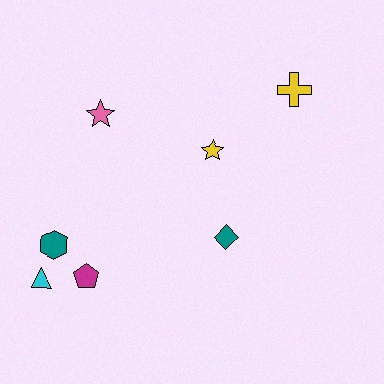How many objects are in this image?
There are 7 objects.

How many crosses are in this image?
There is 1 cross.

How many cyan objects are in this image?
There is 1 cyan object.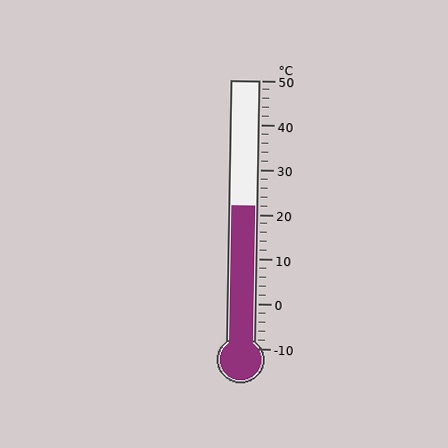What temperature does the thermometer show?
The thermometer shows approximately 22°C.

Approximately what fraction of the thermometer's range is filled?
The thermometer is filled to approximately 55% of its range.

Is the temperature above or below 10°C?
The temperature is above 10°C.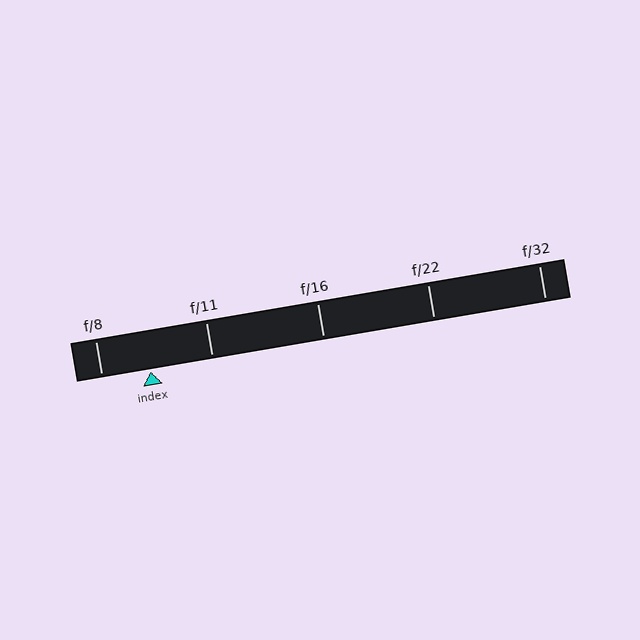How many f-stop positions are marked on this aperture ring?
There are 5 f-stop positions marked.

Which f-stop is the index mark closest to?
The index mark is closest to f/8.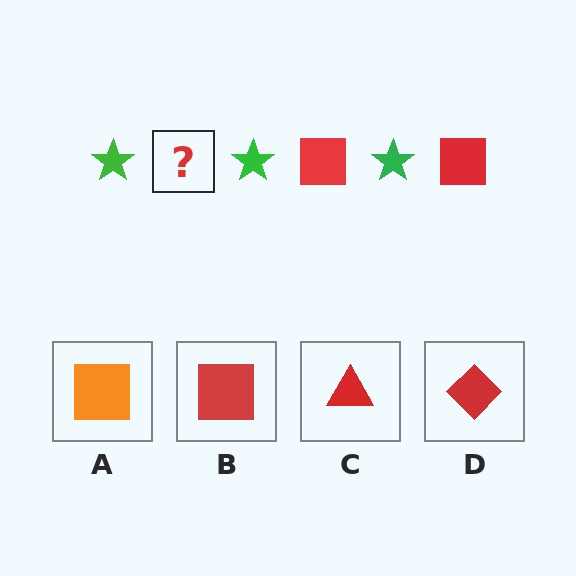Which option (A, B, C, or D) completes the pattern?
B.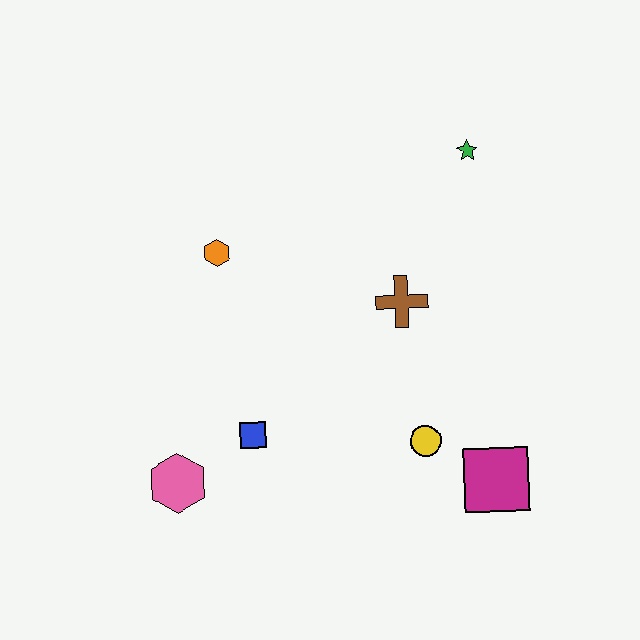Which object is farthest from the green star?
The pink hexagon is farthest from the green star.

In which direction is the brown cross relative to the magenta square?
The brown cross is above the magenta square.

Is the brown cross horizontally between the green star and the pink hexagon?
Yes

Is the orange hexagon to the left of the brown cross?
Yes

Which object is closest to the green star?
The brown cross is closest to the green star.